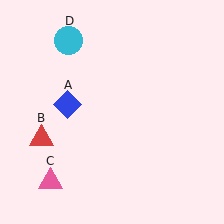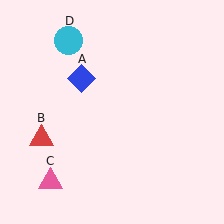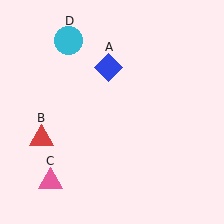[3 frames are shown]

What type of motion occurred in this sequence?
The blue diamond (object A) rotated clockwise around the center of the scene.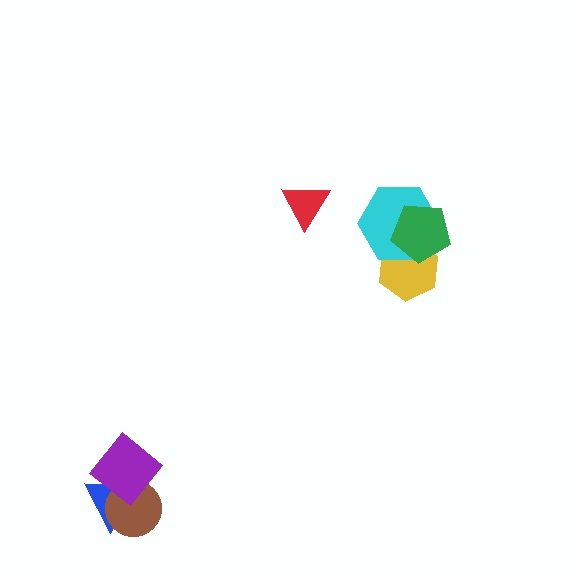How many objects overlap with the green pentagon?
2 objects overlap with the green pentagon.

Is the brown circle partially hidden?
Yes, it is partially covered by another shape.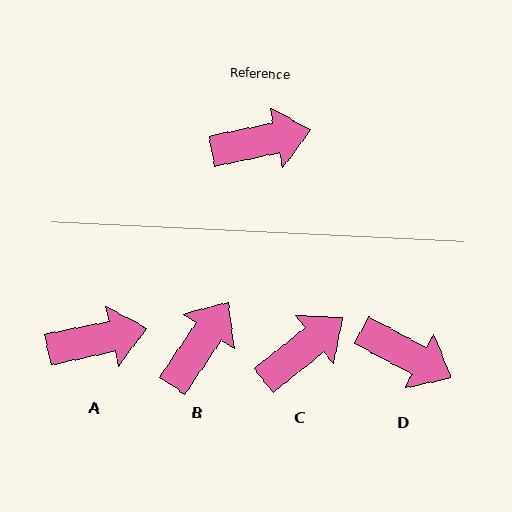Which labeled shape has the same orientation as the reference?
A.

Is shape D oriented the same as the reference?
No, it is off by about 40 degrees.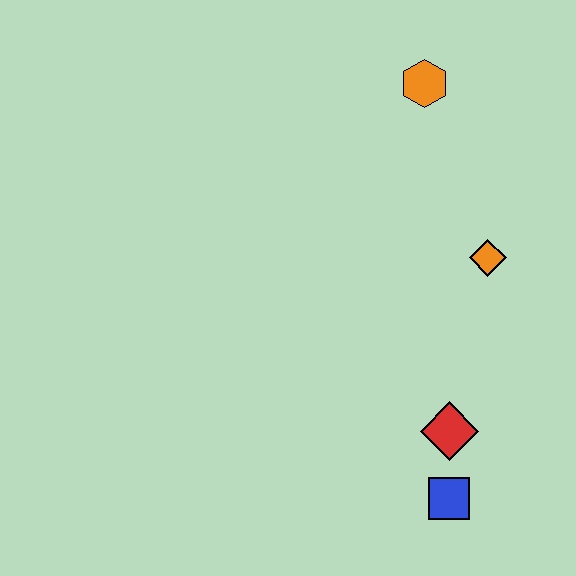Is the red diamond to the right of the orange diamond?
No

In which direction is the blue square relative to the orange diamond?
The blue square is below the orange diamond.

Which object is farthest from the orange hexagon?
The blue square is farthest from the orange hexagon.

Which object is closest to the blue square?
The red diamond is closest to the blue square.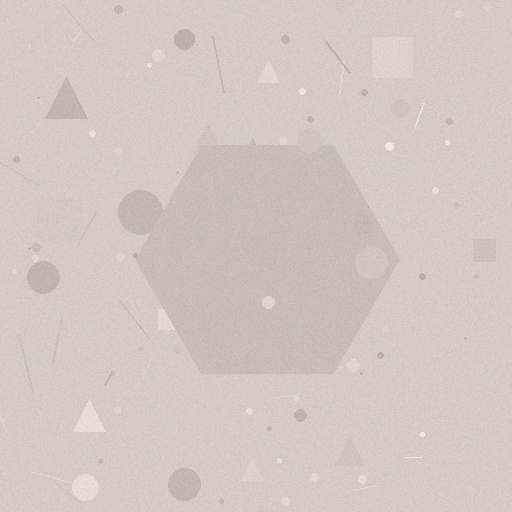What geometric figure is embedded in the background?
A hexagon is embedded in the background.